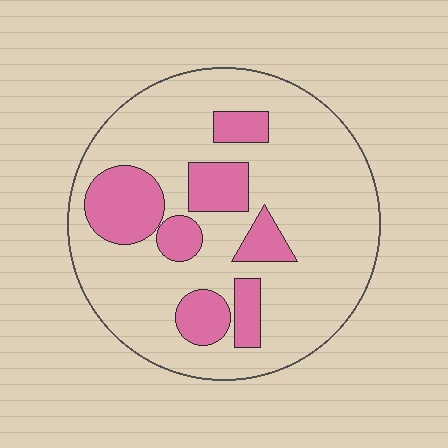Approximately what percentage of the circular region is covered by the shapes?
Approximately 25%.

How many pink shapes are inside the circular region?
7.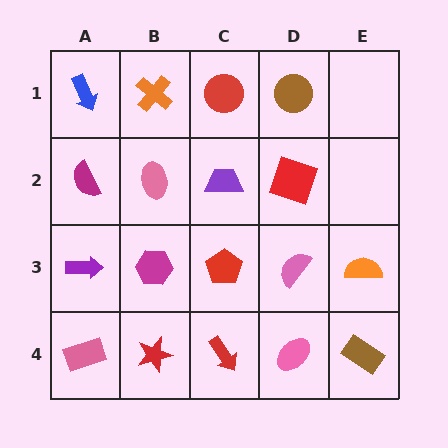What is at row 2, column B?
A pink ellipse.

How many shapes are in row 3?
5 shapes.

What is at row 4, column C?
A red arrow.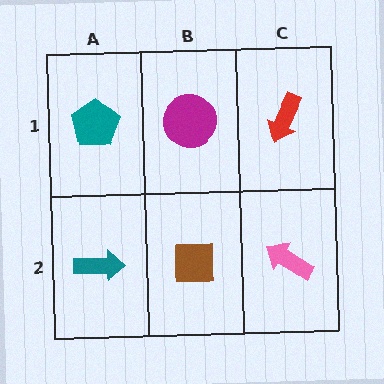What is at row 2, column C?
A pink arrow.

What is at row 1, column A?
A teal pentagon.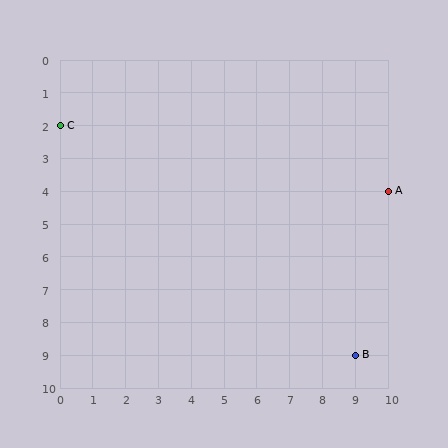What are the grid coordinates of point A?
Point A is at grid coordinates (10, 4).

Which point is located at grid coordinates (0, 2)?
Point C is at (0, 2).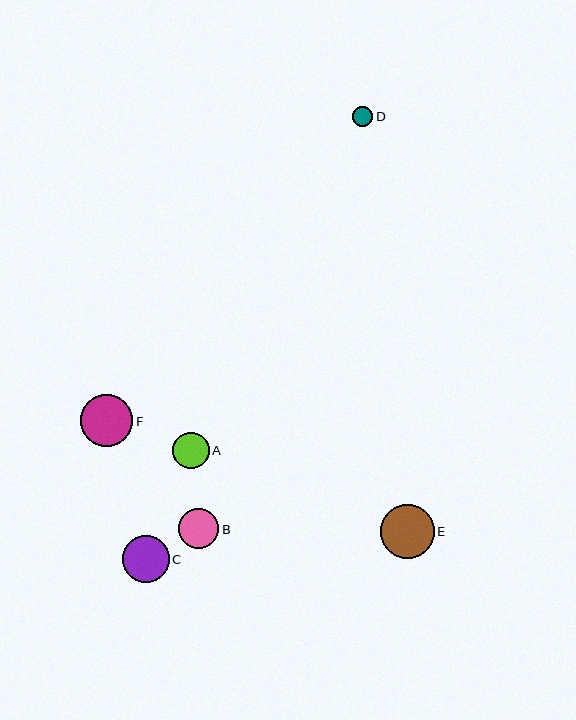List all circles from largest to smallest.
From largest to smallest: E, F, C, B, A, D.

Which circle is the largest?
Circle E is the largest with a size of approximately 54 pixels.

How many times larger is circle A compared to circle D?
Circle A is approximately 1.8 times the size of circle D.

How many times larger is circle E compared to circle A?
Circle E is approximately 1.5 times the size of circle A.